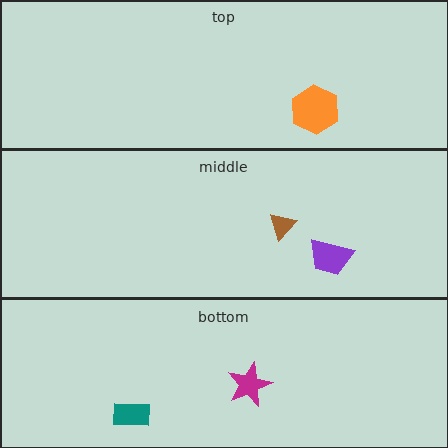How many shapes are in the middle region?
2.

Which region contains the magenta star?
The bottom region.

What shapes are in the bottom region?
The magenta star, the teal rectangle.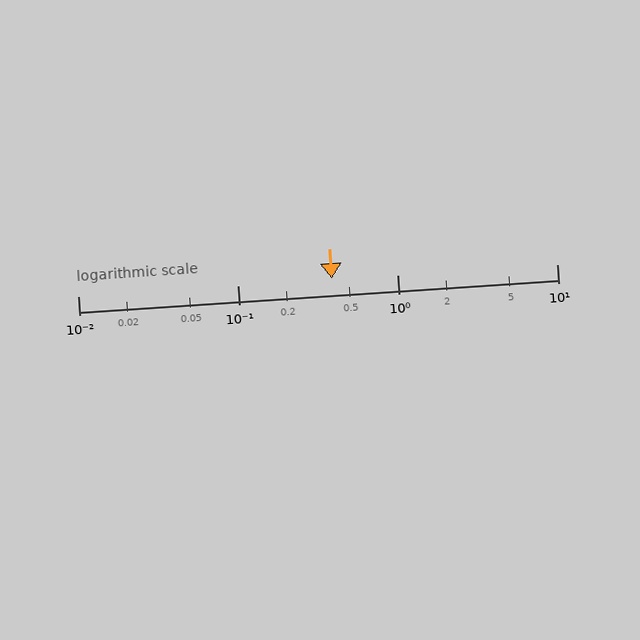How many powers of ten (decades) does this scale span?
The scale spans 3 decades, from 0.01 to 10.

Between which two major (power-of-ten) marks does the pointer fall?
The pointer is between 0.1 and 1.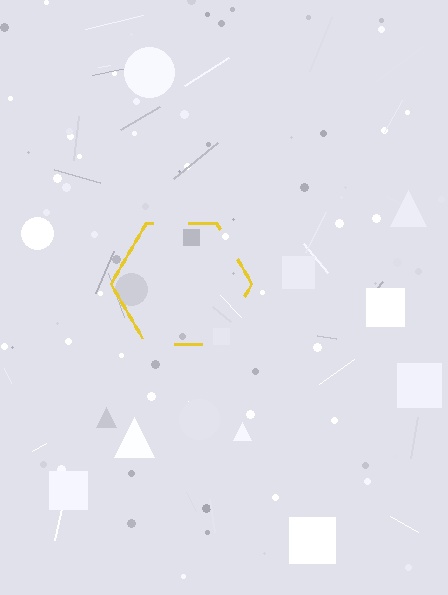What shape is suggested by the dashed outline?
The dashed outline suggests a hexagon.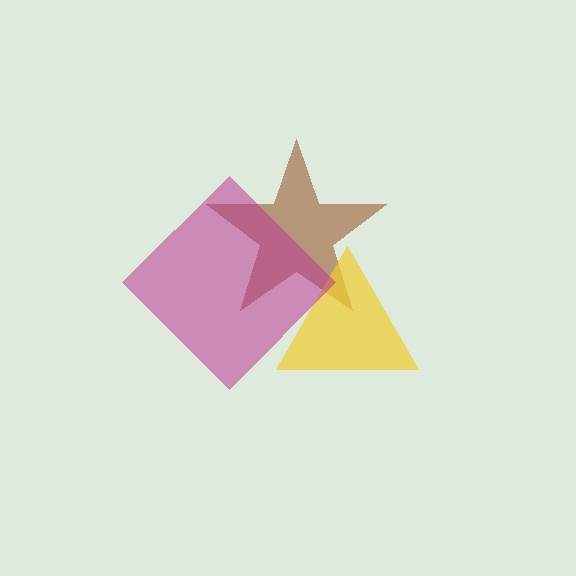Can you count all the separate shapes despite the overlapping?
Yes, there are 3 separate shapes.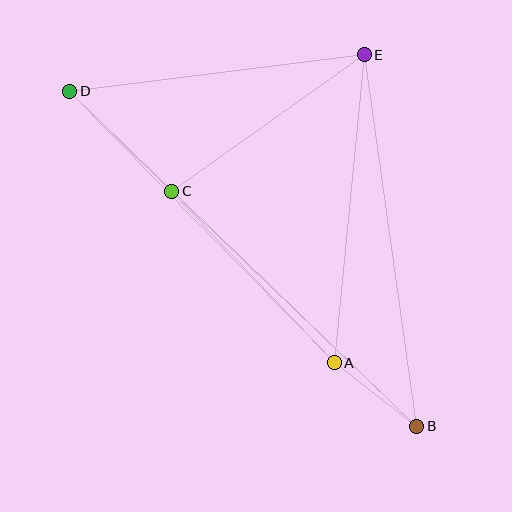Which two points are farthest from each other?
Points B and D are farthest from each other.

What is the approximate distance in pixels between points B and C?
The distance between B and C is approximately 339 pixels.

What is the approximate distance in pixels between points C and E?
The distance between C and E is approximately 236 pixels.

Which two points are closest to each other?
Points A and B are closest to each other.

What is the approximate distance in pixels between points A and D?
The distance between A and D is approximately 379 pixels.